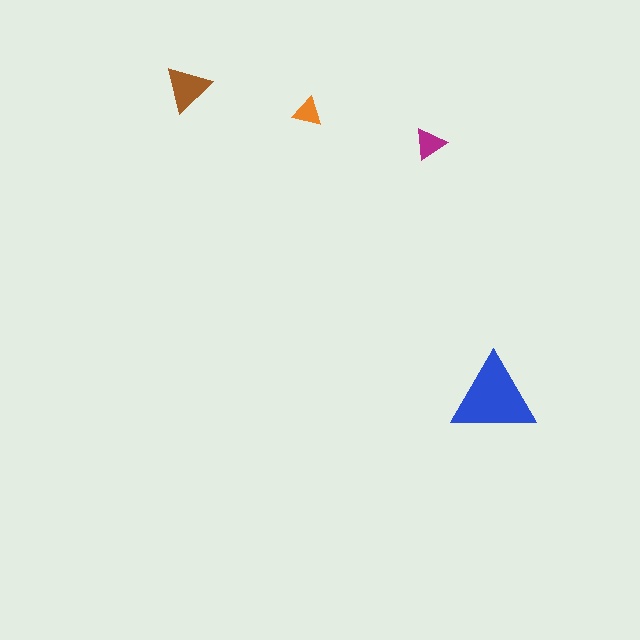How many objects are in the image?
There are 4 objects in the image.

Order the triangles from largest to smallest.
the blue one, the brown one, the magenta one, the orange one.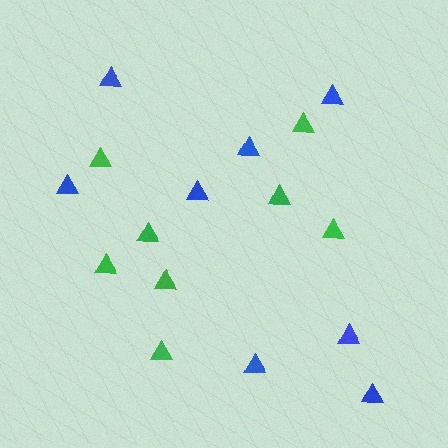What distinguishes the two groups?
There are 2 groups: one group of blue triangles (8) and one group of green triangles (8).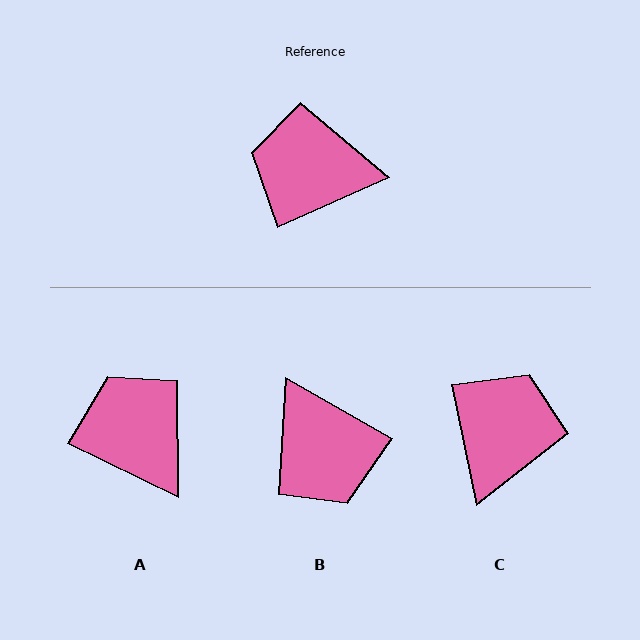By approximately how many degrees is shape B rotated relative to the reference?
Approximately 126 degrees counter-clockwise.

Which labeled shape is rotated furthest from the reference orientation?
B, about 126 degrees away.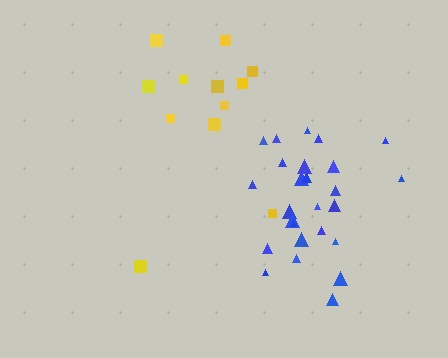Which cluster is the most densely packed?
Blue.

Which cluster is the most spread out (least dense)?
Yellow.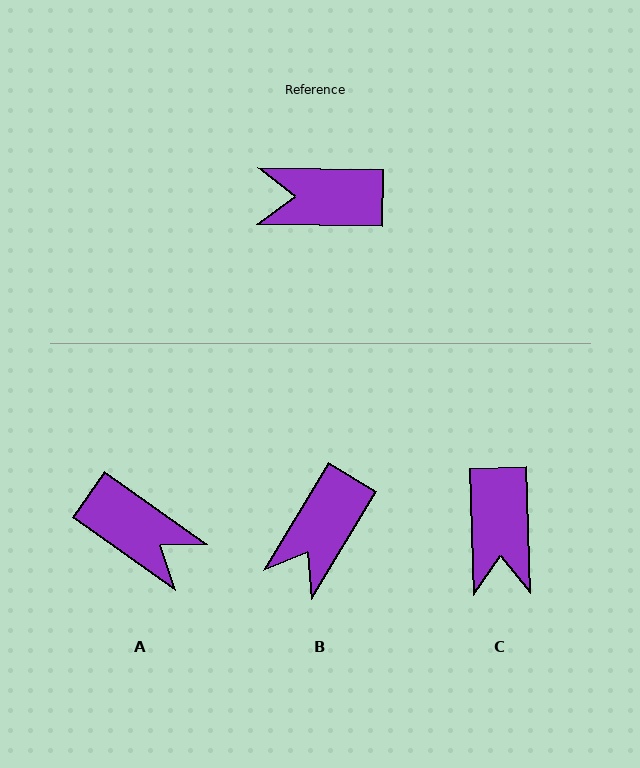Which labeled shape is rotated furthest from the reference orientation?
A, about 146 degrees away.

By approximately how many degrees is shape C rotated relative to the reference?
Approximately 93 degrees counter-clockwise.